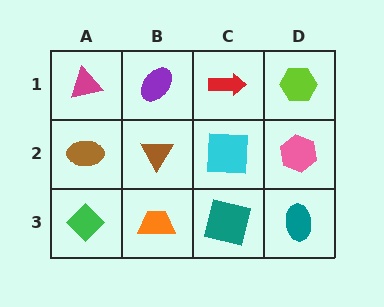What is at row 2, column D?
A pink hexagon.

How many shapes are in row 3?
4 shapes.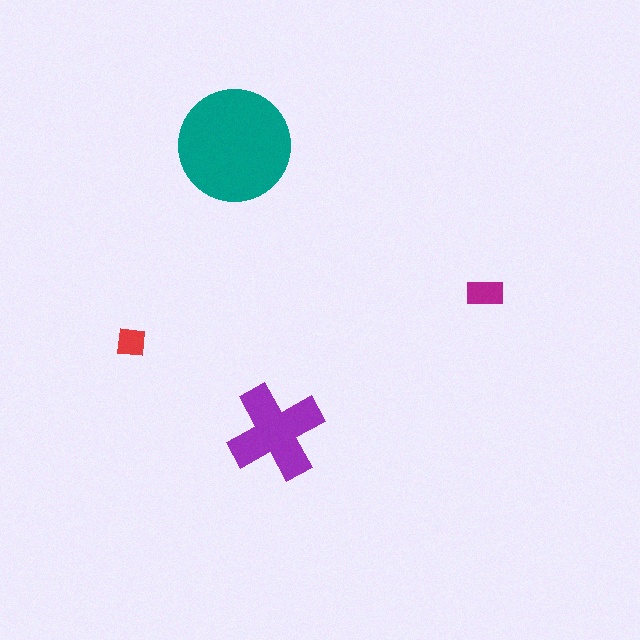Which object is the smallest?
The red square.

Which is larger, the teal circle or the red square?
The teal circle.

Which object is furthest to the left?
The red square is leftmost.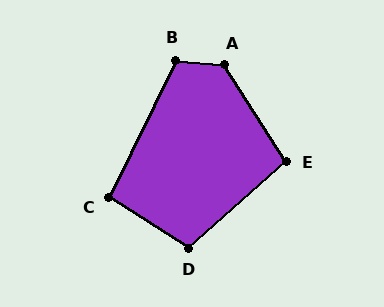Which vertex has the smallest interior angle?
C, at approximately 96 degrees.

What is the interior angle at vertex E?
Approximately 99 degrees (obtuse).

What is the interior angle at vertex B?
Approximately 111 degrees (obtuse).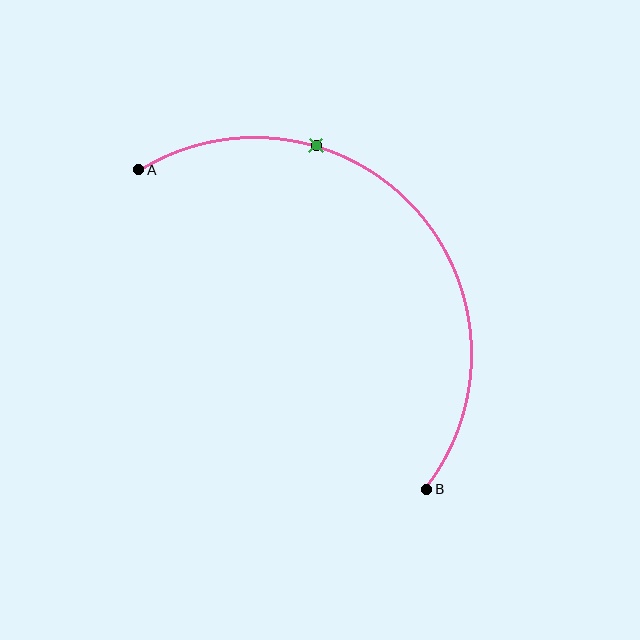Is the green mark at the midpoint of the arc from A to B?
No. The green mark lies on the arc but is closer to endpoint A. The arc midpoint would be at the point on the curve equidistant along the arc from both A and B.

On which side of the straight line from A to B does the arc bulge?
The arc bulges above and to the right of the straight line connecting A and B.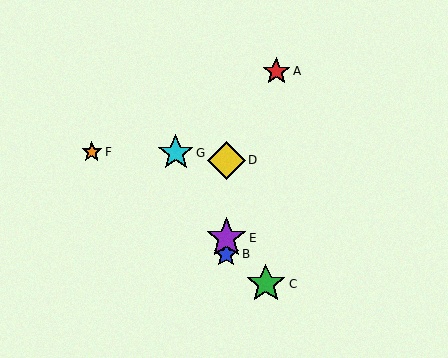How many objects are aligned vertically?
3 objects (B, D, E) are aligned vertically.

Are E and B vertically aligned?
Yes, both are at x≈226.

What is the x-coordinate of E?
Object E is at x≈226.